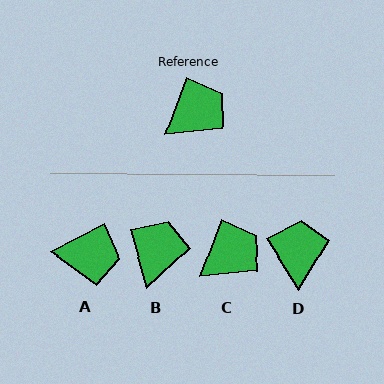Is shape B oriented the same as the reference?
No, it is off by about 37 degrees.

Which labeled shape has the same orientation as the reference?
C.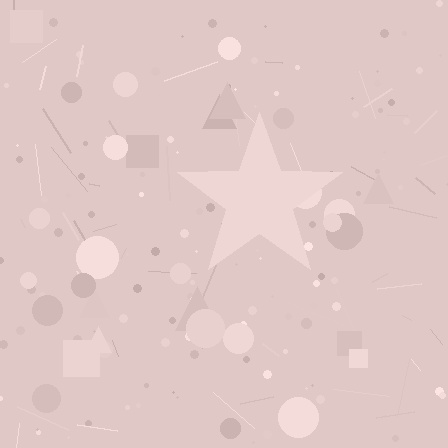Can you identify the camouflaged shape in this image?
The camouflaged shape is a star.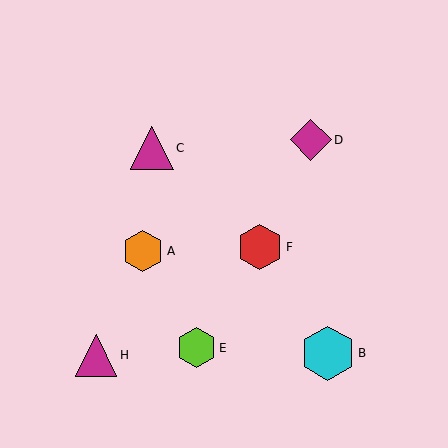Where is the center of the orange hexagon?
The center of the orange hexagon is at (143, 251).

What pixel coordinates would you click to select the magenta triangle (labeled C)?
Click at (152, 148) to select the magenta triangle C.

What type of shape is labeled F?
Shape F is a red hexagon.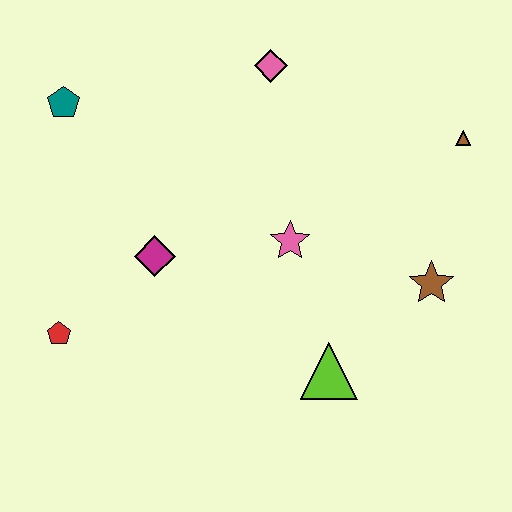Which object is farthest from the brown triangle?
The red pentagon is farthest from the brown triangle.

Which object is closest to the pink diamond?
The pink star is closest to the pink diamond.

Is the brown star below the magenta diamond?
Yes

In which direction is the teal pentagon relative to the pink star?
The teal pentagon is to the left of the pink star.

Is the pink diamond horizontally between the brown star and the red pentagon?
Yes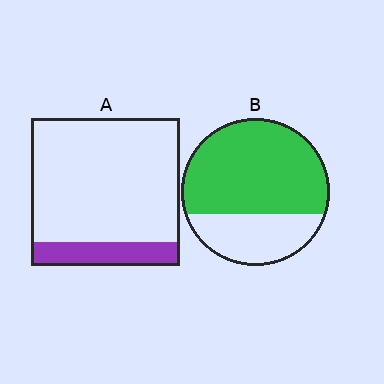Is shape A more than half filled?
No.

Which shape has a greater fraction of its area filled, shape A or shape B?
Shape B.